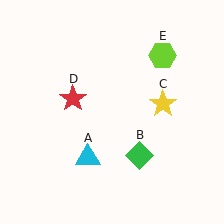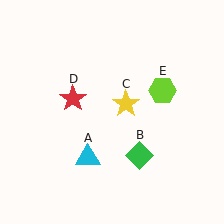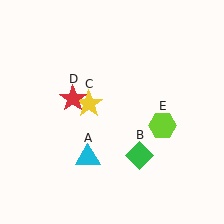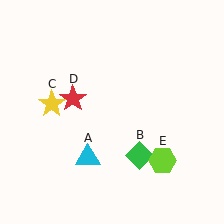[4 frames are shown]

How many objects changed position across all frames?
2 objects changed position: yellow star (object C), lime hexagon (object E).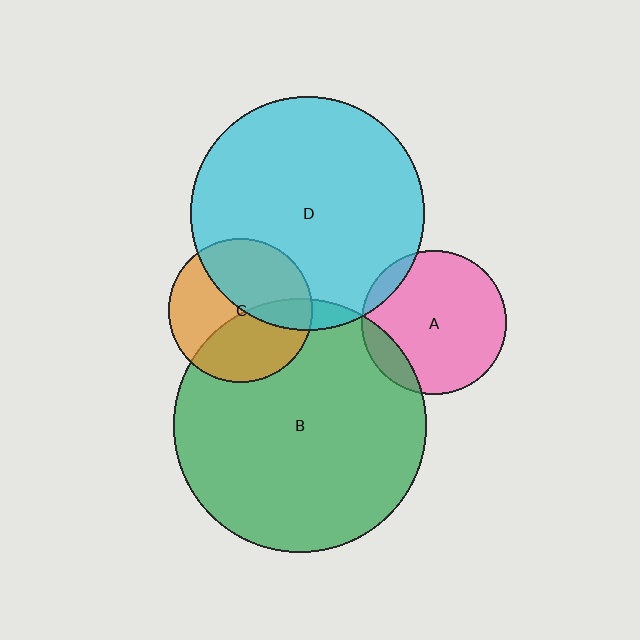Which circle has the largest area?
Circle B (green).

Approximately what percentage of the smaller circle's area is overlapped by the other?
Approximately 40%.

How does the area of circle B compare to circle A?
Approximately 3.1 times.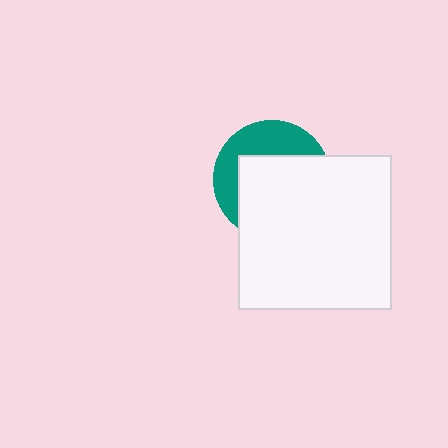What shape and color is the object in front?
The object in front is a white square.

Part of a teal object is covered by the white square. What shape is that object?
It is a circle.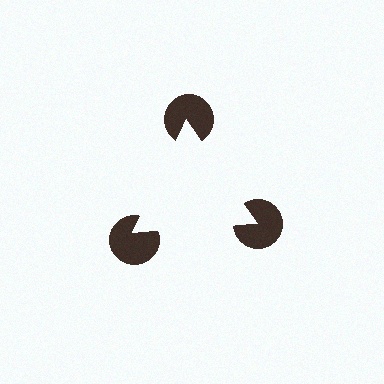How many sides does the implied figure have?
3 sides.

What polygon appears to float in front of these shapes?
An illusory triangle — its edges are inferred from the aligned wedge cuts in the pac-man discs, not physically drawn.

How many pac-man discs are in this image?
There are 3 — one at each vertex of the illusory triangle.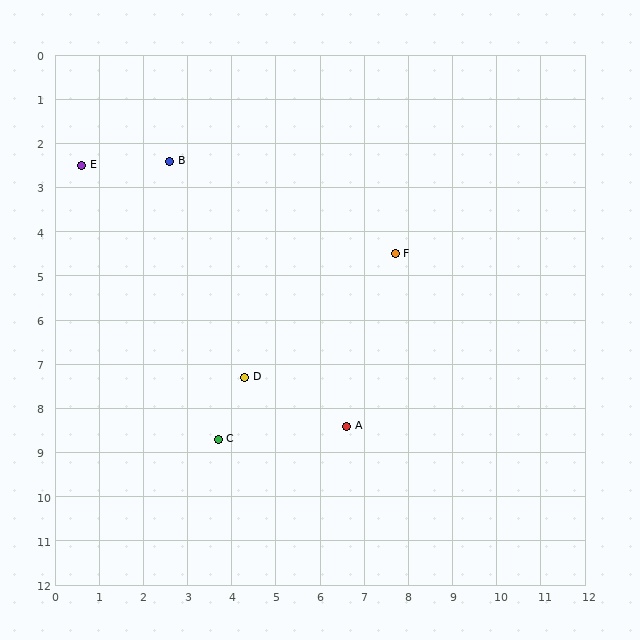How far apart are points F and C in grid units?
Points F and C are about 5.8 grid units apart.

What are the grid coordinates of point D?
Point D is at approximately (4.3, 7.3).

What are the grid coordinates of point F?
Point F is at approximately (7.7, 4.5).